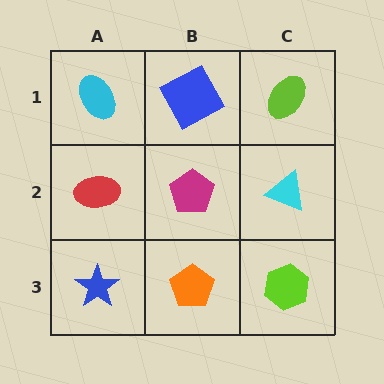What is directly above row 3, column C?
A cyan triangle.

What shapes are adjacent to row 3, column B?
A magenta pentagon (row 2, column B), a blue star (row 3, column A), a lime hexagon (row 3, column C).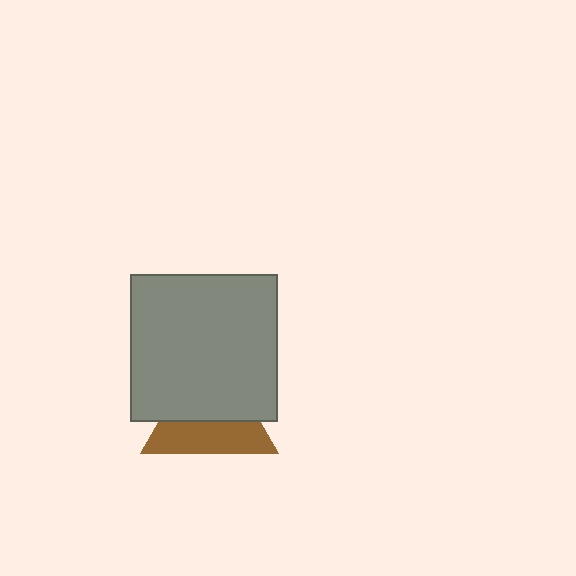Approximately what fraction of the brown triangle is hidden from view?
Roughly 54% of the brown triangle is hidden behind the gray square.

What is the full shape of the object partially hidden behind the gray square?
The partially hidden object is a brown triangle.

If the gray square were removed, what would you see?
You would see the complete brown triangle.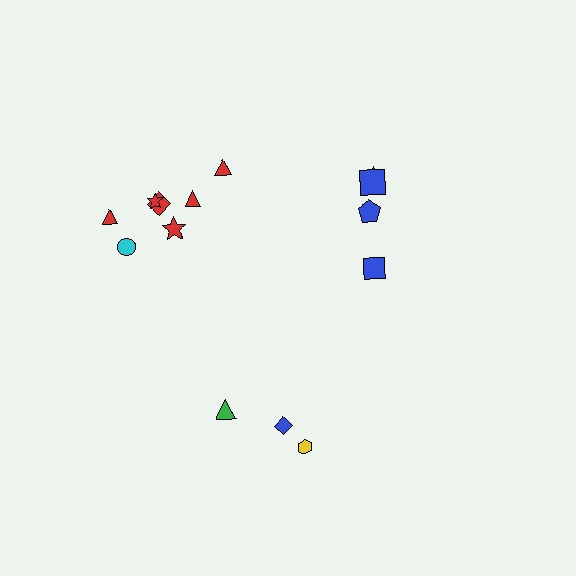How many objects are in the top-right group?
There are 4 objects.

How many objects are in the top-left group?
There are 7 objects.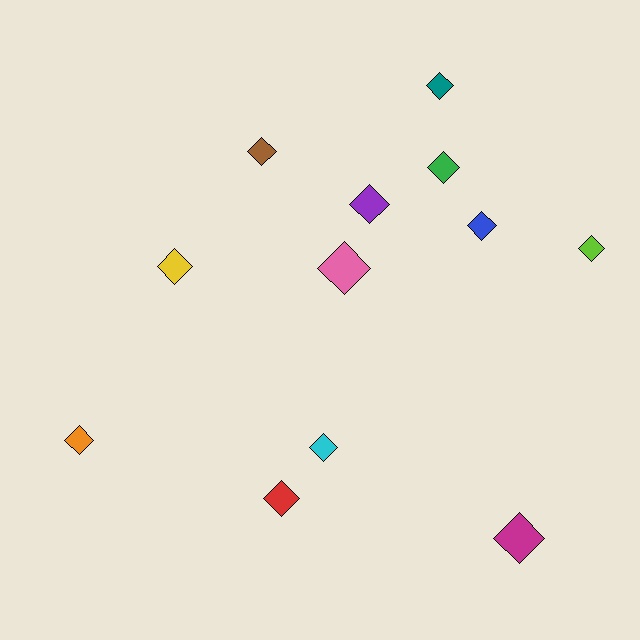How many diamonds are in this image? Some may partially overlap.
There are 12 diamonds.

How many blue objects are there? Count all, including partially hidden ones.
There is 1 blue object.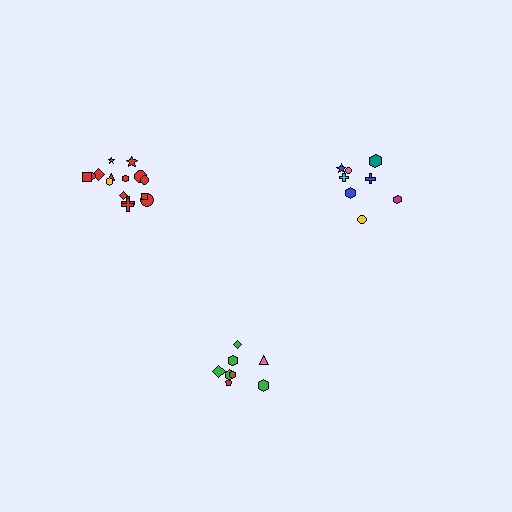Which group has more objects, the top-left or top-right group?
The top-left group.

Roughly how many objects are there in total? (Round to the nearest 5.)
Roughly 30 objects in total.